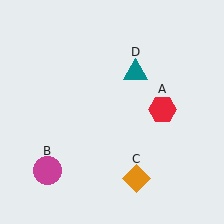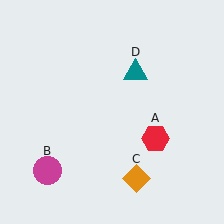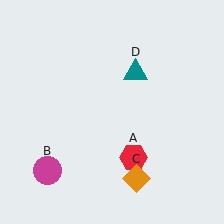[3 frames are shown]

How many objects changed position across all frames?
1 object changed position: red hexagon (object A).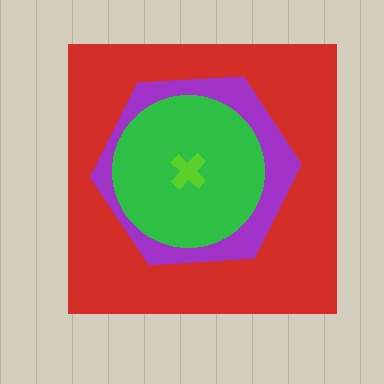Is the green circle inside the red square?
Yes.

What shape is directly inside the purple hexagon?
The green circle.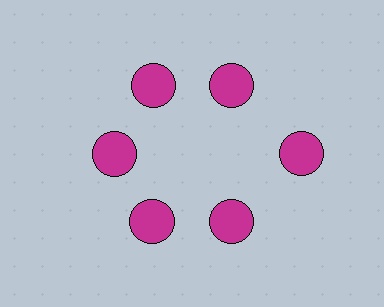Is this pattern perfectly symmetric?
No. The 6 magenta circles are arranged in a ring, but one element near the 3 o'clock position is pushed outward from the center, breaking the 6-fold rotational symmetry.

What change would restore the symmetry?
The symmetry would be restored by moving it inward, back onto the ring so that all 6 circles sit at equal angles and equal distance from the center.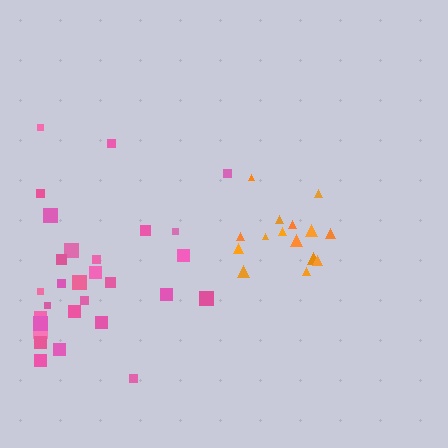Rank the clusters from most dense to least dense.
orange, pink.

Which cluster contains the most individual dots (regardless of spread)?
Pink (29).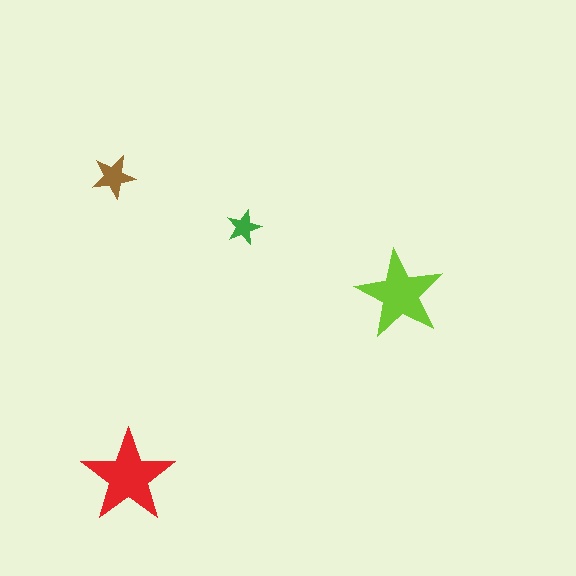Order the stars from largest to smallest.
the red one, the lime one, the brown one, the green one.